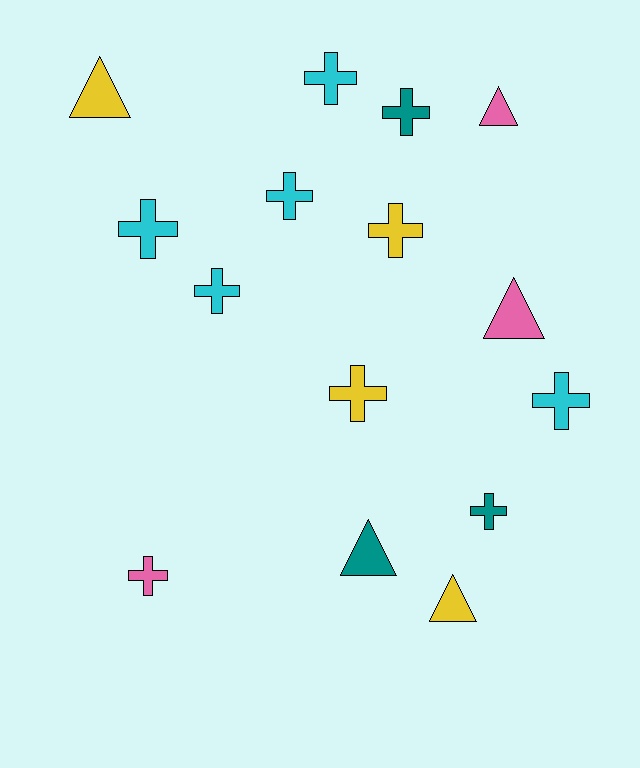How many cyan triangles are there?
There are no cyan triangles.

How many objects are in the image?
There are 15 objects.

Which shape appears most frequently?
Cross, with 10 objects.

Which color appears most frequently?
Cyan, with 5 objects.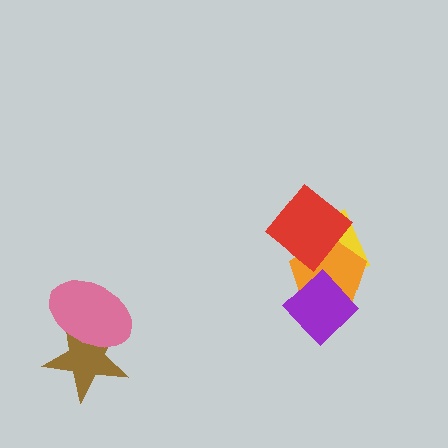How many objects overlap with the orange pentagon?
3 objects overlap with the orange pentagon.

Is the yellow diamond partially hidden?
Yes, it is partially covered by another shape.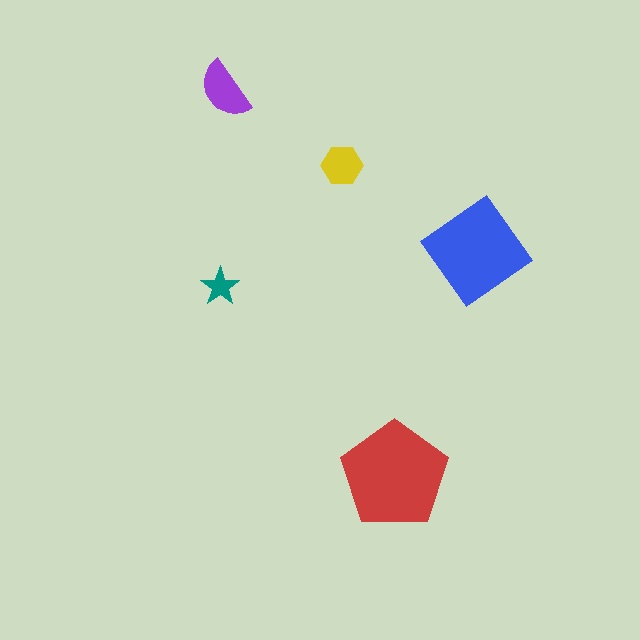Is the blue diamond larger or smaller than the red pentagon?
Smaller.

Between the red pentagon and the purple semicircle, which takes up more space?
The red pentagon.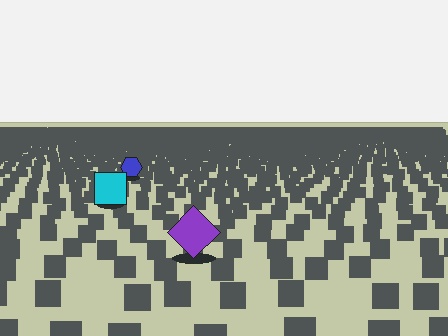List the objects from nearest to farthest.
From nearest to farthest: the purple diamond, the cyan square, the blue hexagon.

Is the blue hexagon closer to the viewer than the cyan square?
No. The cyan square is closer — you can tell from the texture gradient: the ground texture is coarser near it.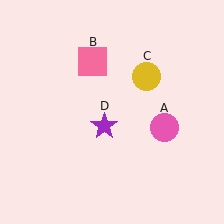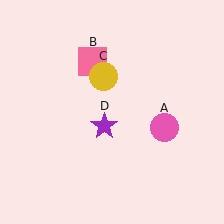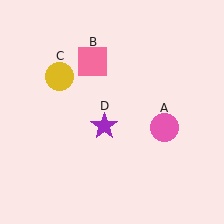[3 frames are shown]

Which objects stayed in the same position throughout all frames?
Pink circle (object A) and pink square (object B) and purple star (object D) remained stationary.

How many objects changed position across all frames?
1 object changed position: yellow circle (object C).